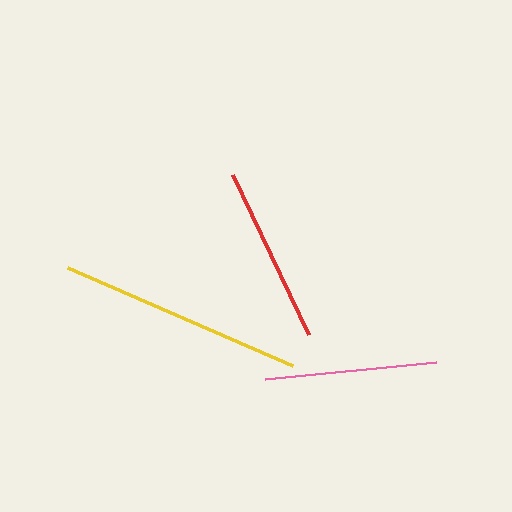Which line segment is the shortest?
The pink line is the shortest at approximately 172 pixels.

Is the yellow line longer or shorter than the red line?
The yellow line is longer than the red line.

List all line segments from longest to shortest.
From longest to shortest: yellow, red, pink.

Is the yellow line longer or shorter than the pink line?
The yellow line is longer than the pink line.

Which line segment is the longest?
The yellow line is the longest at approximately 245 pixels.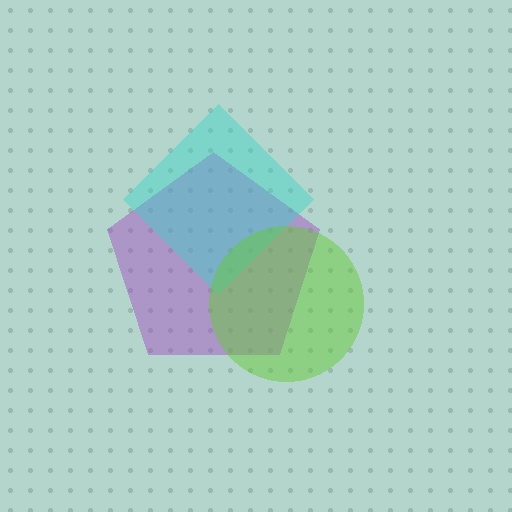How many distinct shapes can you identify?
There are 3 distinct shapes: a purple pentagon, a cyan diamond, a lime circle.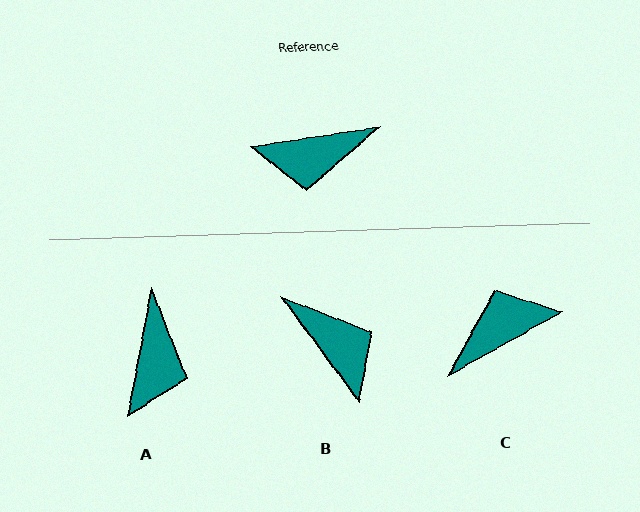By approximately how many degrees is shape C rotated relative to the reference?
Approximately 160 degrees clockwise.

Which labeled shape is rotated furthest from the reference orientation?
C, about 160 degrees away.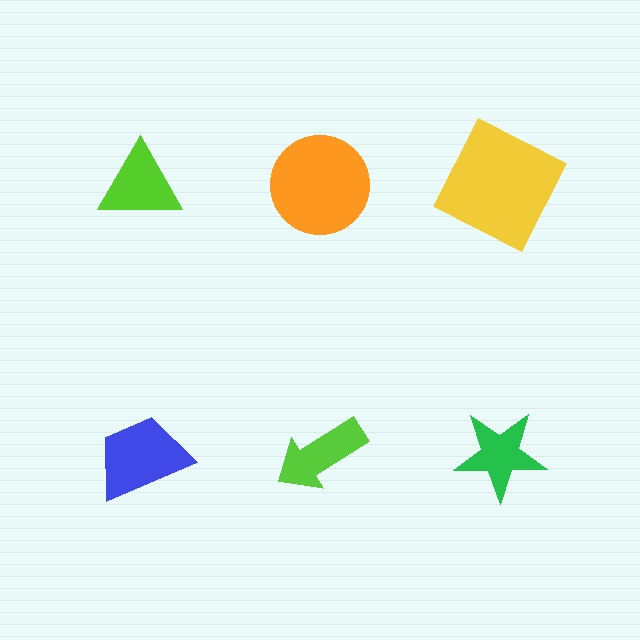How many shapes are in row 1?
3 shapes.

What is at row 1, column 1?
A lime triangle.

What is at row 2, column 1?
A blue trapezoid.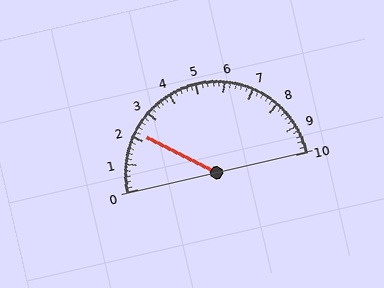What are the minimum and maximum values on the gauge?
The gauge ranges from 0 to 10.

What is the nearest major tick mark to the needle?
The nearest major tick mark is 2.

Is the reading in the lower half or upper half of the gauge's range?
The reading is in the lower half of the range (0 to 10).